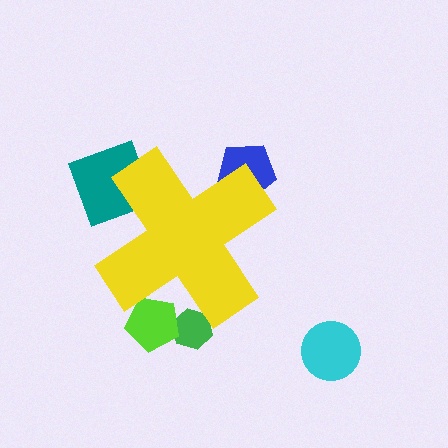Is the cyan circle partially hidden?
No, the cyan circle is fully visible.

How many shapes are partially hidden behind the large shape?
4 shapes are partially hidden.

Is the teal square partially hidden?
Yes, the teal square is partially hidden behind the yellow cross.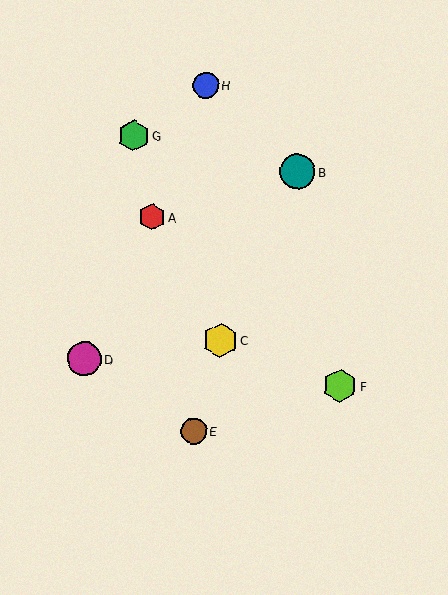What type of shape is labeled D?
Shape D is a magenta circle.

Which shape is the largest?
The teal circle (labeled B) is the largest.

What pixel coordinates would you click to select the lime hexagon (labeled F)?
Click at (340, 386) to select the lime hexagon F.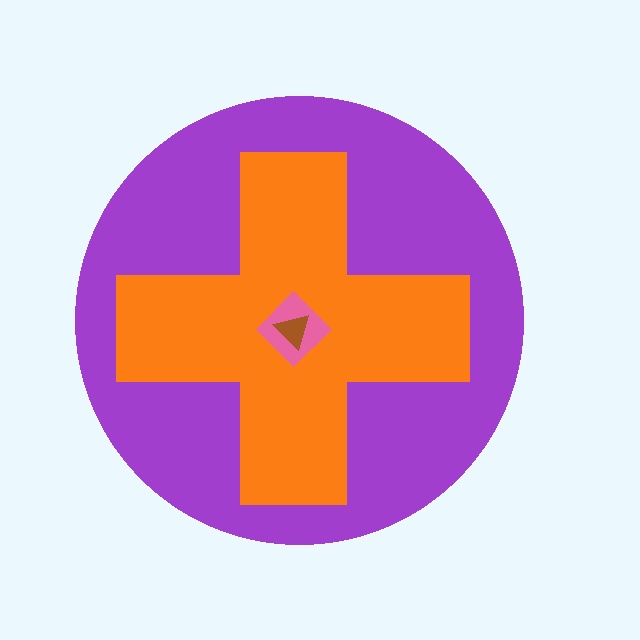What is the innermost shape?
The brown triangle.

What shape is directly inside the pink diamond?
The brown triangle.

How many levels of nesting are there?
4.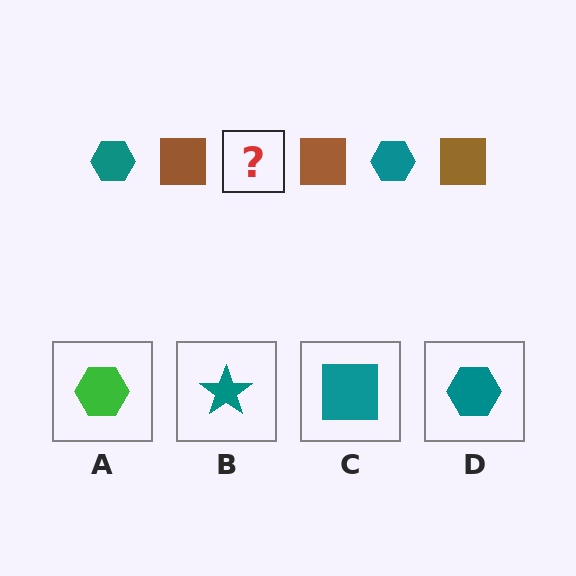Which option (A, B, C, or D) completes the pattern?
D.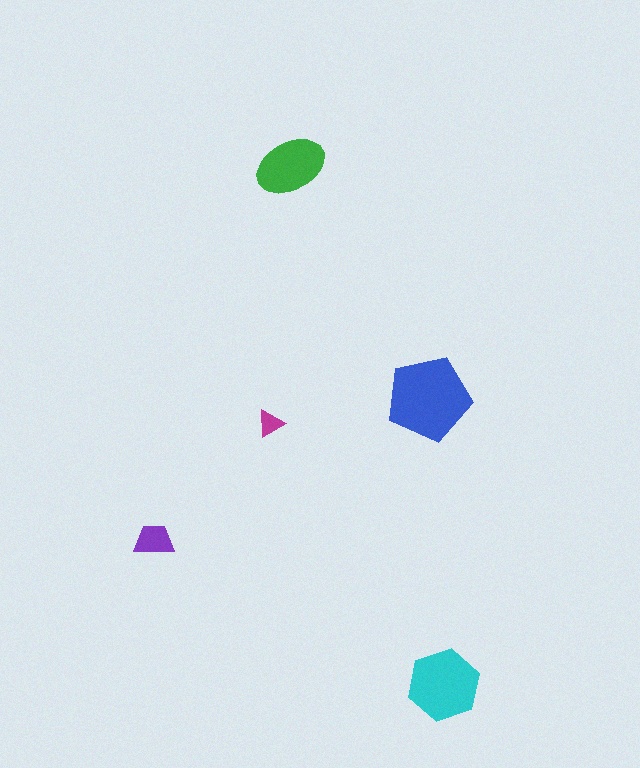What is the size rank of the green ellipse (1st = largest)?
3rd.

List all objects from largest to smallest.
The blue pentagon, the cyan hexagon, the green ellipse, the purple trapezoid, the magenta triangle.